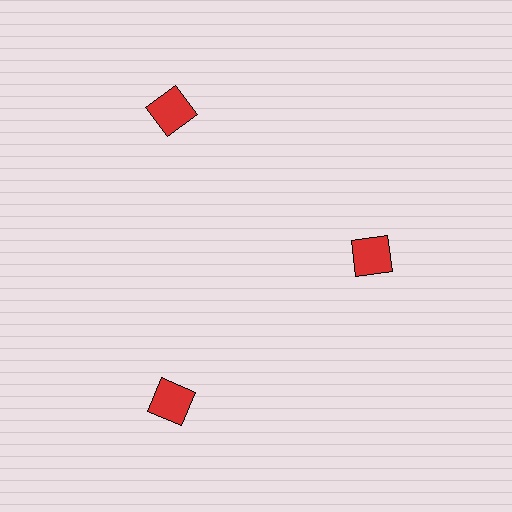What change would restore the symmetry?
The symmetry would be restored by moving it outward, back onto the ring so that all 3 squares sit at equal angles and equal distance from the center.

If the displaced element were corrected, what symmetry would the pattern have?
It would have 3-fold rotational symmetry — the pattern would map onto itself every 120 degrees.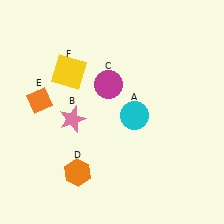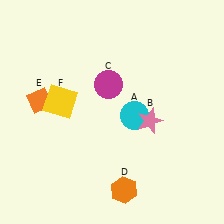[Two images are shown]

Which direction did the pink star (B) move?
The pink star (B) moved right.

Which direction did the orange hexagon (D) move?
The orange hexagon (D) moved right.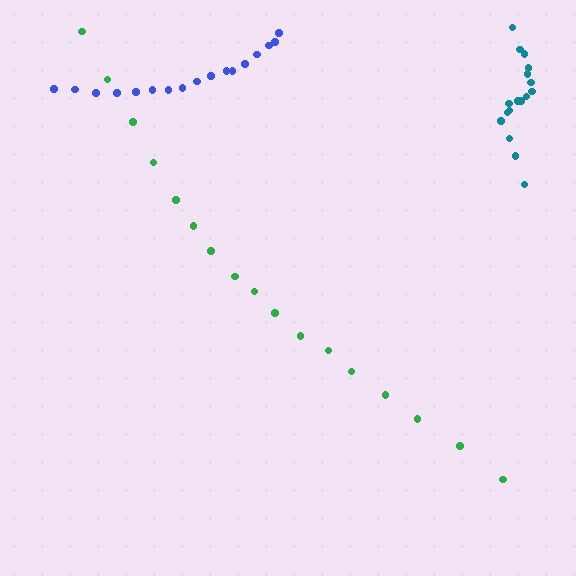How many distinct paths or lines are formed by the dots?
There are 3 distinct paths.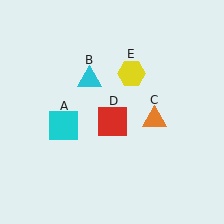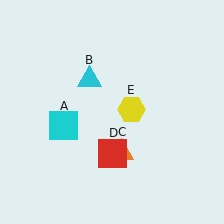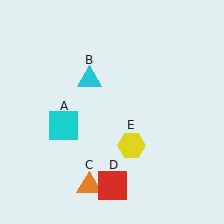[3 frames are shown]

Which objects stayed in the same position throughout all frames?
Cyan square (object A) and cyan triangle (object B) remained stationary.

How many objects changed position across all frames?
3 objects changed position: orange triangle (object C), red square (object D), yellow hexagon (object E).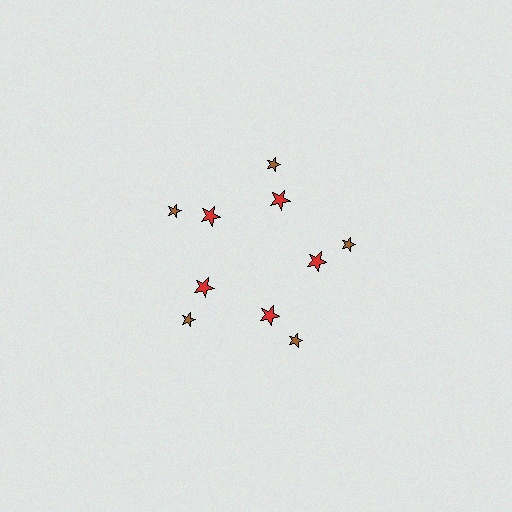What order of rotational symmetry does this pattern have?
This pattern has 5-fold rotational symmetry.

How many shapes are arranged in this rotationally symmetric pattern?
There are 10 shapes, arranged in 5 groups of 2.